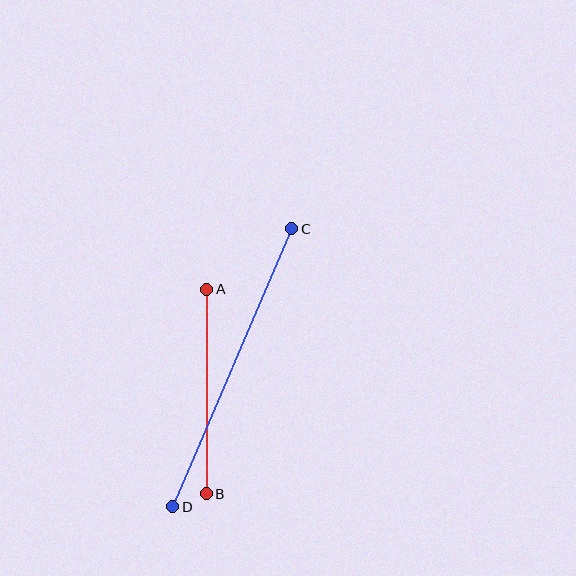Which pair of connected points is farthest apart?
Points C and D are farthest apart.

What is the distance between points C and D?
The distance is approximately 302 pixels.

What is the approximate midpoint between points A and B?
The midpoint is at approximately (207, 392) pixels.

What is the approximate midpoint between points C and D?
The midpoint is at approximately (232, 368) pixels.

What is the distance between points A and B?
The distance is approximately 205 pixels.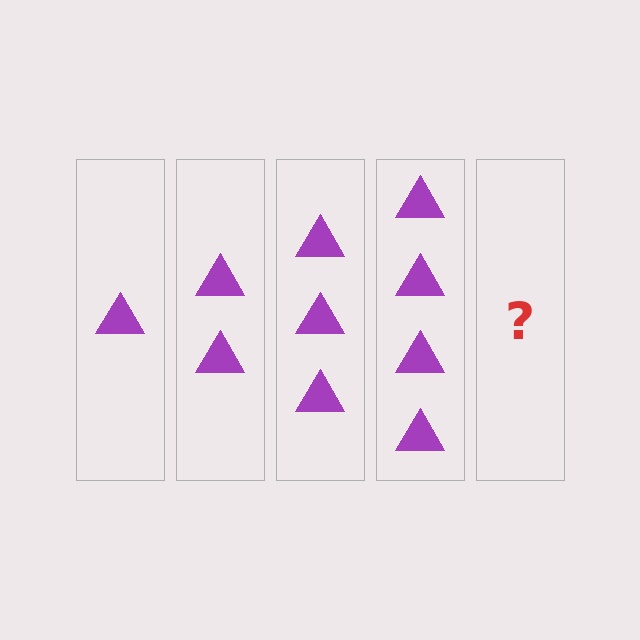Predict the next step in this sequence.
The next step is 5 triangles.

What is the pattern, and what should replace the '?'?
The pattern is that each step adds one more triangle. The '?' should be 5 triangles.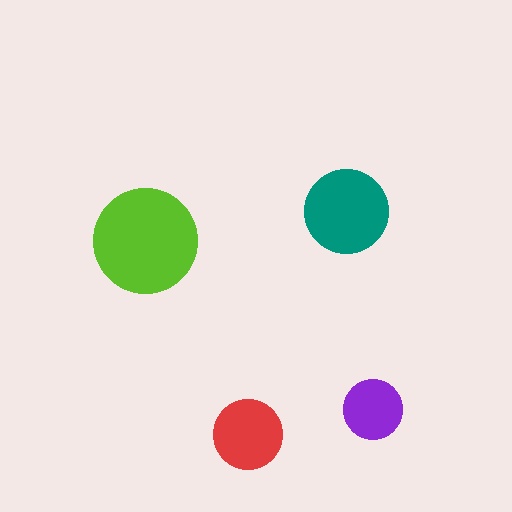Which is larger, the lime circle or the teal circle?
The lime one.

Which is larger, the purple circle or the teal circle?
The teal one.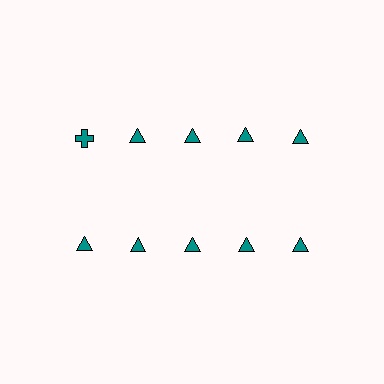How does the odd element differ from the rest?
It has a different shape: cross instead of triangle.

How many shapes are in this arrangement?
There are 10 shapes arranged in a grid pattern.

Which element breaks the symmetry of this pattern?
The teal cross in the top row, leftmost column breaks the symmetry. All other shapes are teal triangles.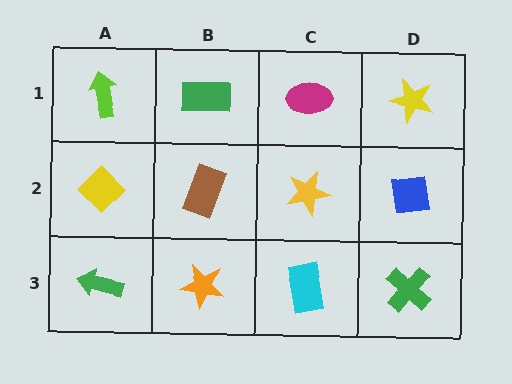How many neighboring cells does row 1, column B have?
3.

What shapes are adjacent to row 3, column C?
A yellow star (row 2, column C), an orange star (row 3, column B), a green cross (row 3, column D).